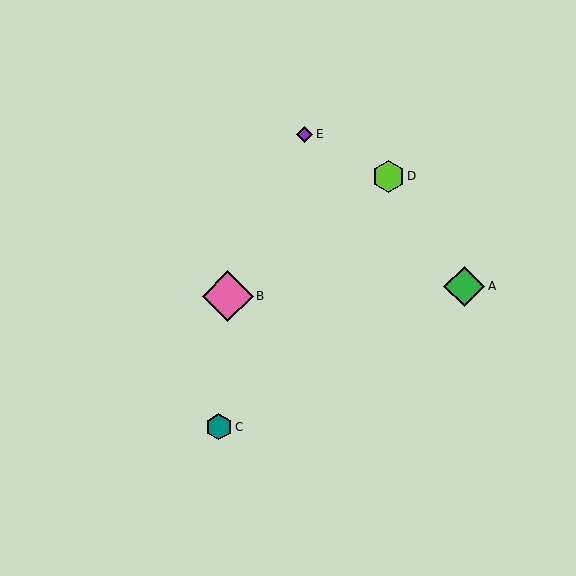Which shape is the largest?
The pink diamond (labeled B) is the largest.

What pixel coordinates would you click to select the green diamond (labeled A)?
Click at (464, 287) to select the green diamond A.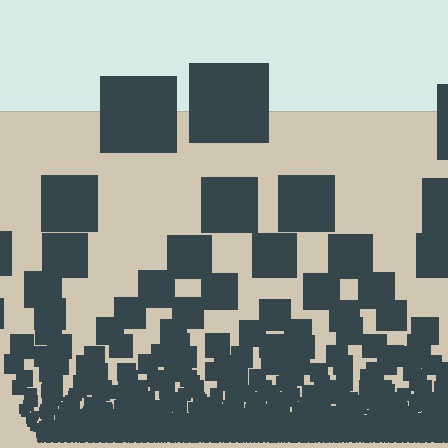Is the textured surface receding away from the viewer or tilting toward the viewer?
The surface appears to tilt toward the viewer. Texture elements get larger and sparser toward the top.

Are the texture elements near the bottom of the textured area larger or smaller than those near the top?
Smaller. The gradient is inverted — elements near the bottom are smaller and denser.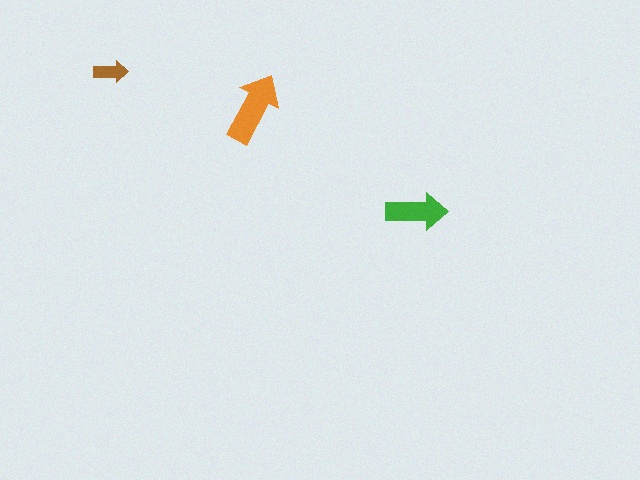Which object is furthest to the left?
The brown arrow is leftmost.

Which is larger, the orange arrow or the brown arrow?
The orange one.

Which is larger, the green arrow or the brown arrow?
The green one.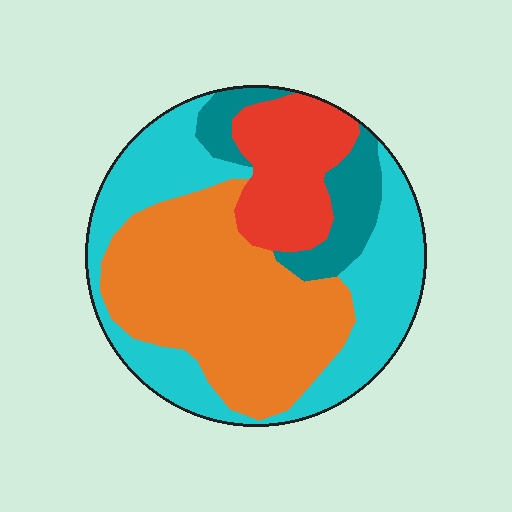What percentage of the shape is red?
Red covers around 15% of the shape.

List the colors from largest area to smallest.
From largest to smallest: orange, cyan, red, teal.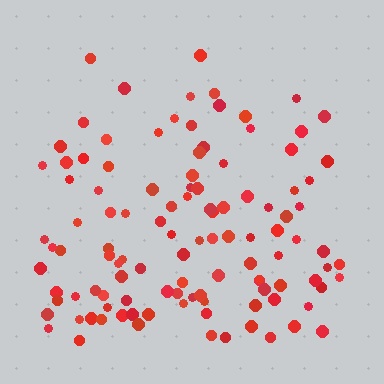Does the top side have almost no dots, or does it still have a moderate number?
Still a moderate number, just noticeably fewer than the bottom.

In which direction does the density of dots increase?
From top to bottom, with the bottom side densest.